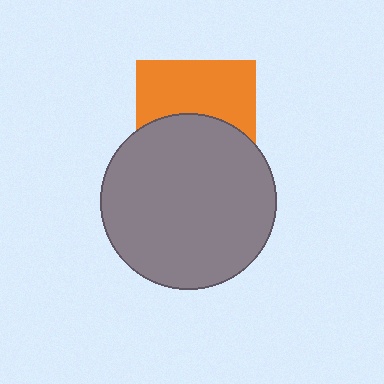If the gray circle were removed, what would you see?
You would see the complete orange square.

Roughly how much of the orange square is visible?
About half of it is visible (roughly 51%).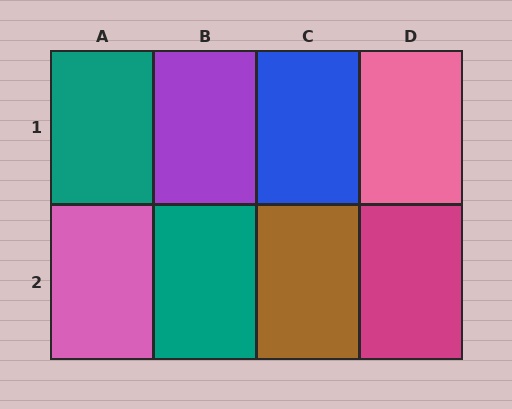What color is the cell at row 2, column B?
Teal.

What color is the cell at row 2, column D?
Magenta.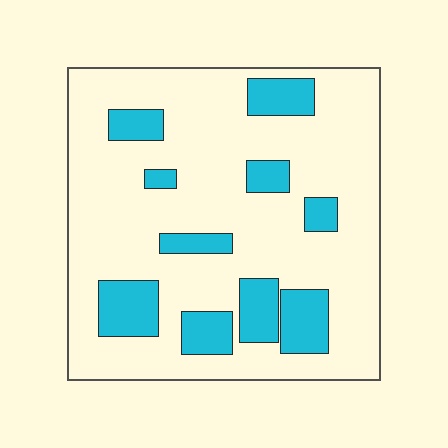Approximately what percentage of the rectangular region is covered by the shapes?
Approximately 20%.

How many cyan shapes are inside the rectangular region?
10.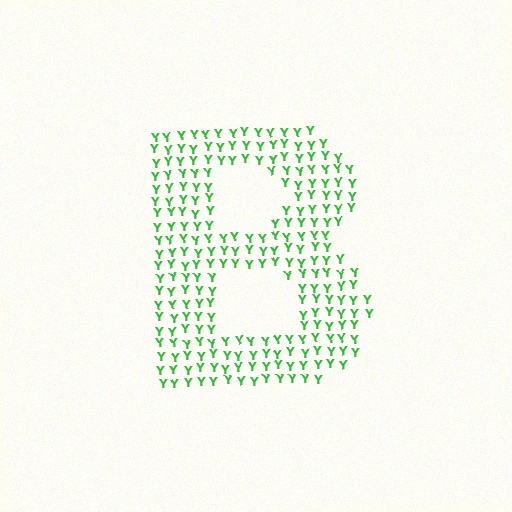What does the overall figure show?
The overall figure shows the letter B.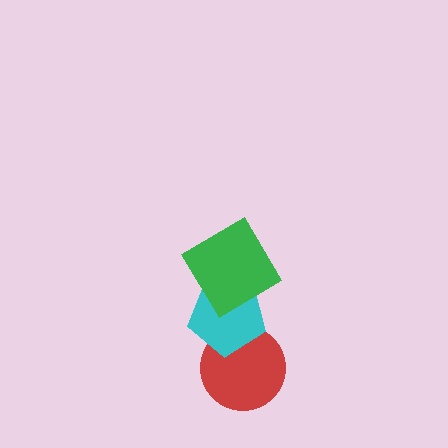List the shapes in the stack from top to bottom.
From top to bottom: the green diamond, the cyan pentagon, the red circle.